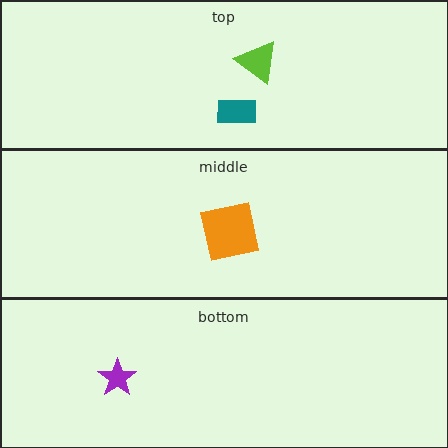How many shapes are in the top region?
2.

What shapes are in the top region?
The teal rectangle, the lime triangle.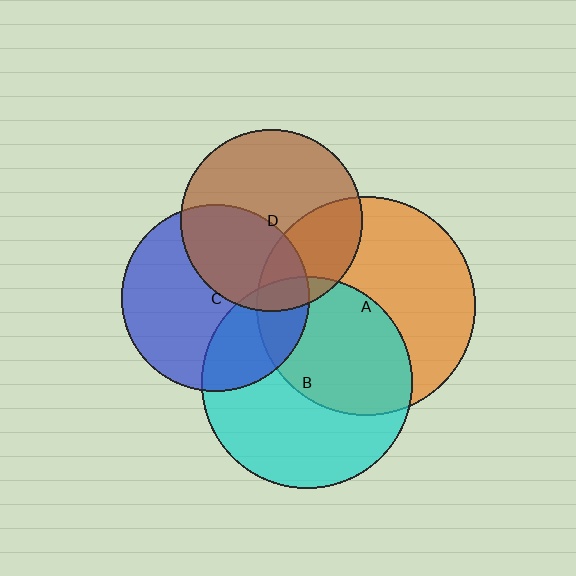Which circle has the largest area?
Circle A (orange).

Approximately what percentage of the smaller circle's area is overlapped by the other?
Approximately 20%.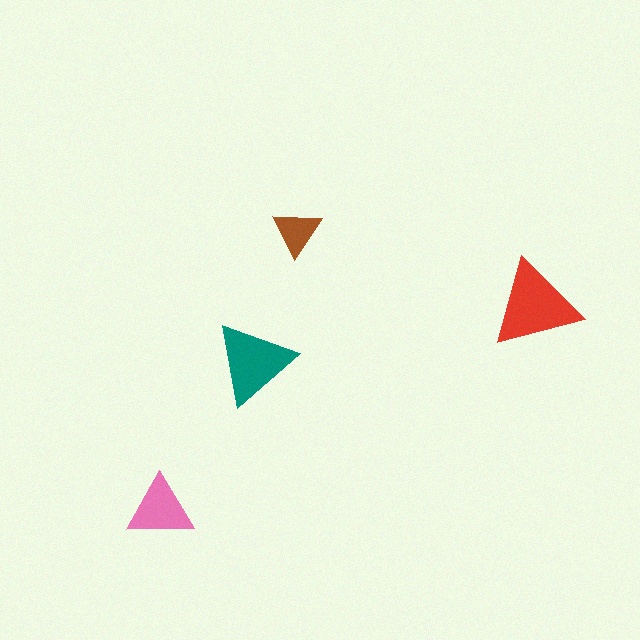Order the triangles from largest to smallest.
the red one, the teal one, the pink one, the brown one.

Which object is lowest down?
The pink triangle is bottommost.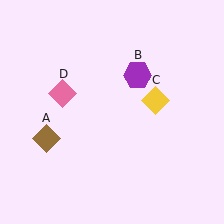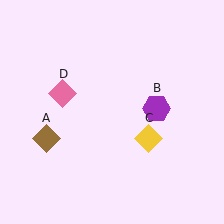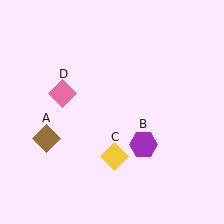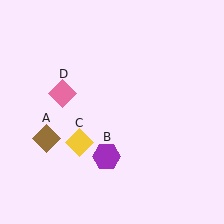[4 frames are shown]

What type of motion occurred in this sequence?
The purple hexagon (object B), yellow diamond (object C) rotated clockwise around the center of the scene.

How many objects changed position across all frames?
2 objects changed position: purple hexagon (object B), yellow diamond (object C).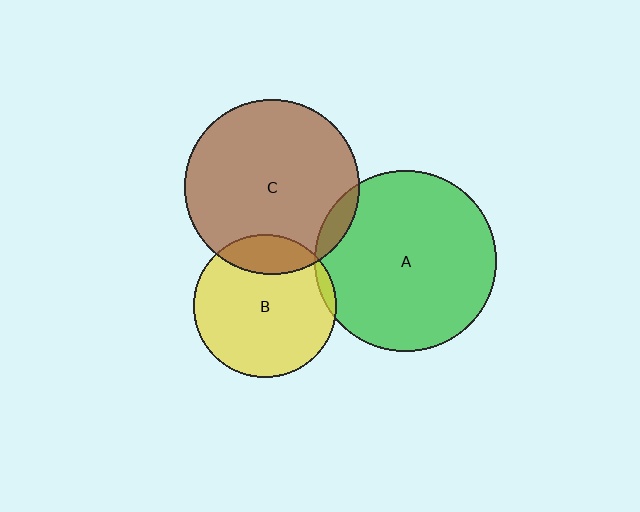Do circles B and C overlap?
Yes.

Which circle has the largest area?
Circle A (green).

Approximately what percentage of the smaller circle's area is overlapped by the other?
Approximately 20%.